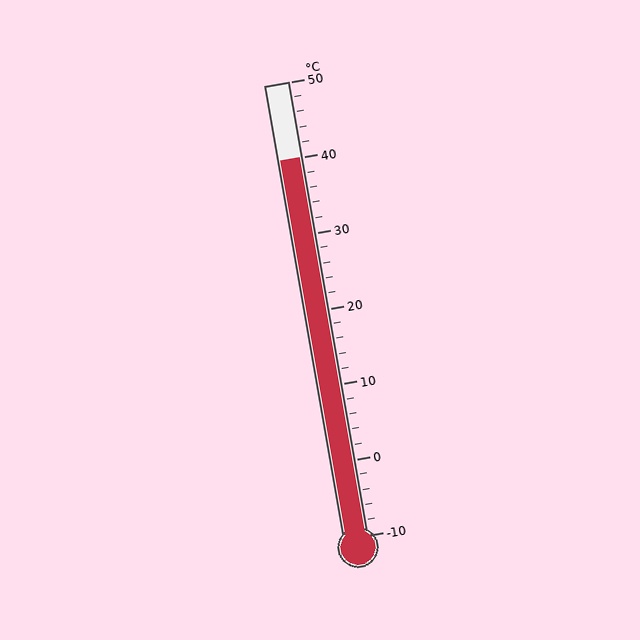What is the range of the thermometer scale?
The thermometer scale ranges from -10°C to 50°C.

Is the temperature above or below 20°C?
The temperature is above 20°C.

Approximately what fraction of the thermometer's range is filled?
The thermometer is filled to approximately 85% of its range.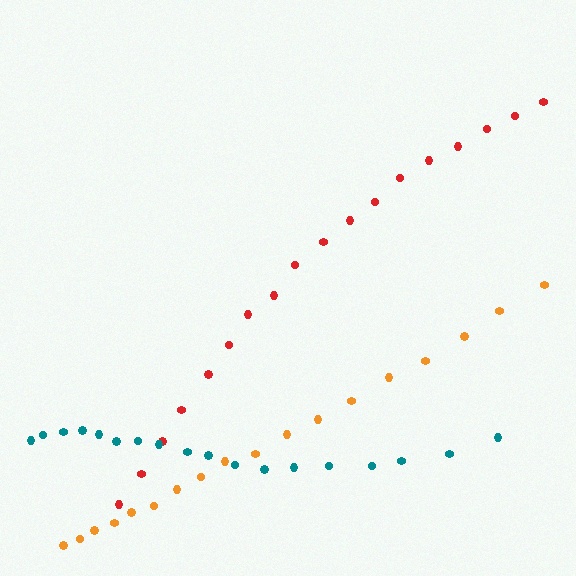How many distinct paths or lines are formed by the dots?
There are 3 distinct paths.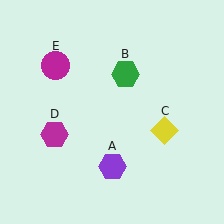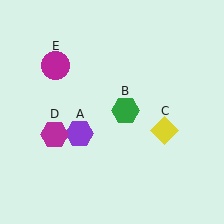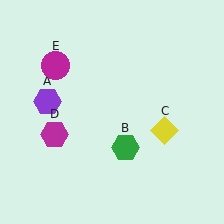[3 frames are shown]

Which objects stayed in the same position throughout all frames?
Yellow diamond (object C) and magenta hexagon (object D) and magenta circle (object E) remained stationary.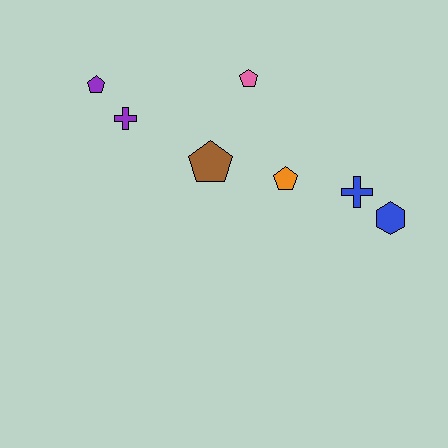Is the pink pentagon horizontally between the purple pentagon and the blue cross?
Yes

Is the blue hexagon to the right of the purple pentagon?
Yes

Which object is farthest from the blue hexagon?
The purple pentagon is farthest from the blue hexagon.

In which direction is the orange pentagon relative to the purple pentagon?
The orange pentagon is to the right of the purple pentagon.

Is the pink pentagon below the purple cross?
No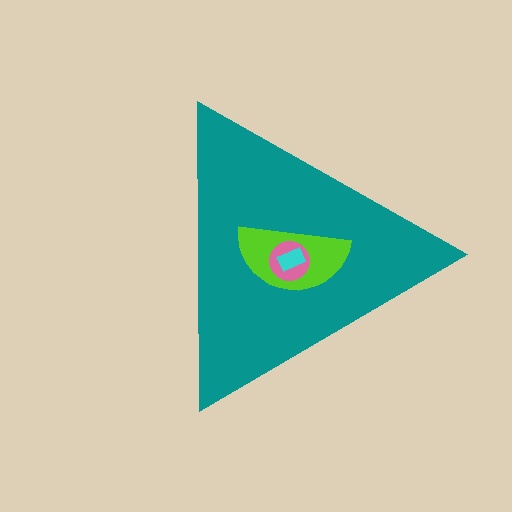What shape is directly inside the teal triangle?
The lime semicircle.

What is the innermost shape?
The cyan rectangle.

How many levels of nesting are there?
4.